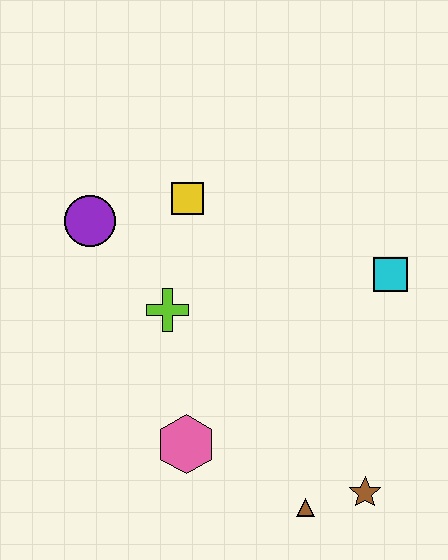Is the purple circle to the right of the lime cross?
No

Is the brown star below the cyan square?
Yes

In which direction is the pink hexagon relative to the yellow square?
The pink hexagon is below the yellow square.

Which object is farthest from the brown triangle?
The purple circle is farthest from the brown triangle.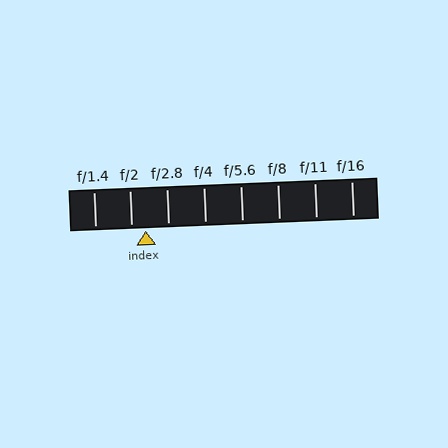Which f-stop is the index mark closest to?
The index mark is closest to f/2.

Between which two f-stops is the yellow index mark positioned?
The index mark is between f/2 and f/2.8.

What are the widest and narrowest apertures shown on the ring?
The widest aperture shown is f/1.4 and the narrowest is f/16.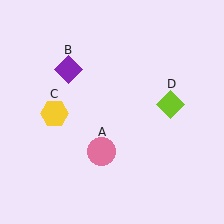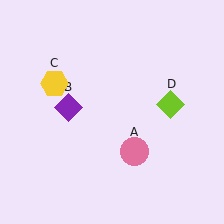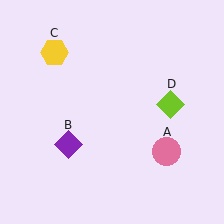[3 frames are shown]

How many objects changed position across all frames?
3 objects changed position: pink circle (object A), purple diamond (object B), yellow hexagon (object C).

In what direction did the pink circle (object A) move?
The pink circle (object A) moved right.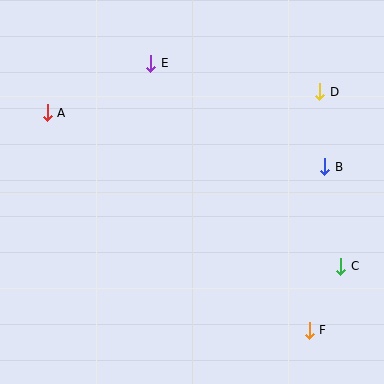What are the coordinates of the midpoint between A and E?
The midpoint between A and E is at (99, 88).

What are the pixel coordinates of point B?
Point B is at (325, 167).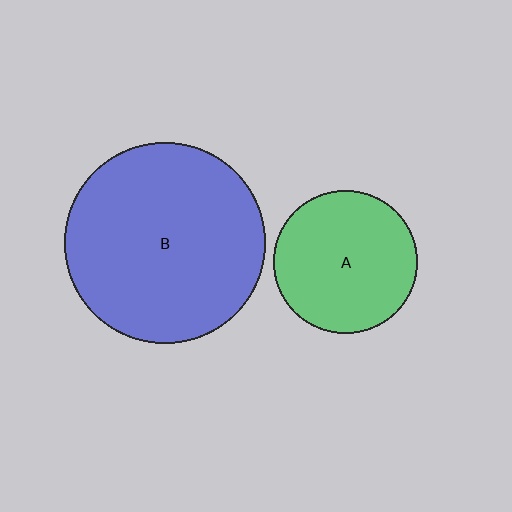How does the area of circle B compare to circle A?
Approximately 2.0 times.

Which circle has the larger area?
Circle B (blue).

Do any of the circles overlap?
No, none of the circles overlap.